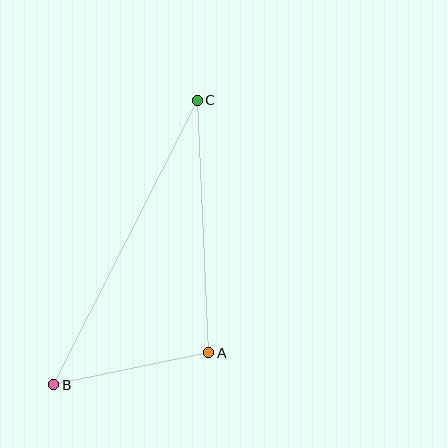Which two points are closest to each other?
Points A and B are closest to each other.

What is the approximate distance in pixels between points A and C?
The distance between A and C is approximately 253 pixels.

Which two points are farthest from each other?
Points B and C are farthest from each other.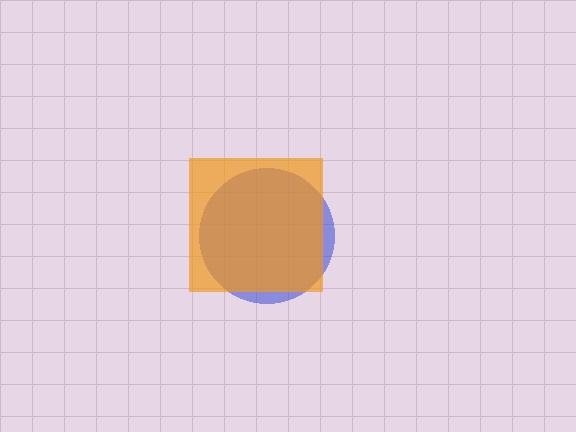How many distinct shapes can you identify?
There are 2 distinct shapes: a blue circle, an orange square.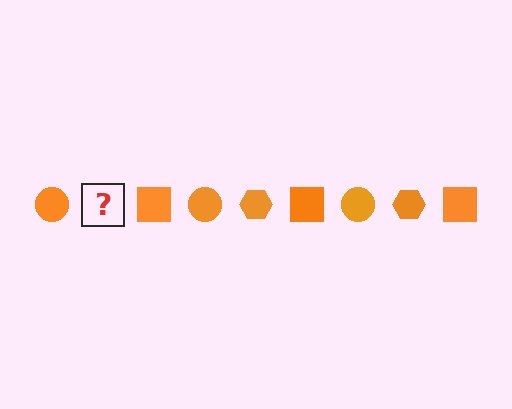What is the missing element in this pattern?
The missing element is an orange hexagon.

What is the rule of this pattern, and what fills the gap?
The rule is that the pattern cycles through circle, hexagon, square shapes in orange. The gap should be filled with an orange hexagon.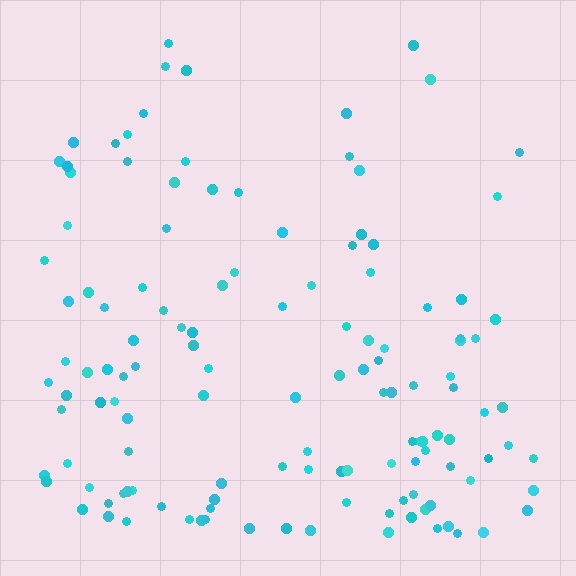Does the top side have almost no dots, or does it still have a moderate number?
Still a moderate number, just noticeably fewer than the bottom.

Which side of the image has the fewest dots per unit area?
The top.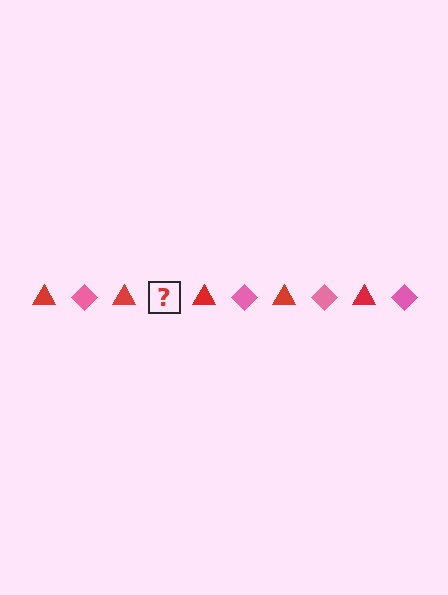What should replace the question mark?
The question mark should be replaced with a pink diamond.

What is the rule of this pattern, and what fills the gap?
The rule is that the pattern alternates between red triangle and pink diamond. The gap should be filled with a pink diamond.